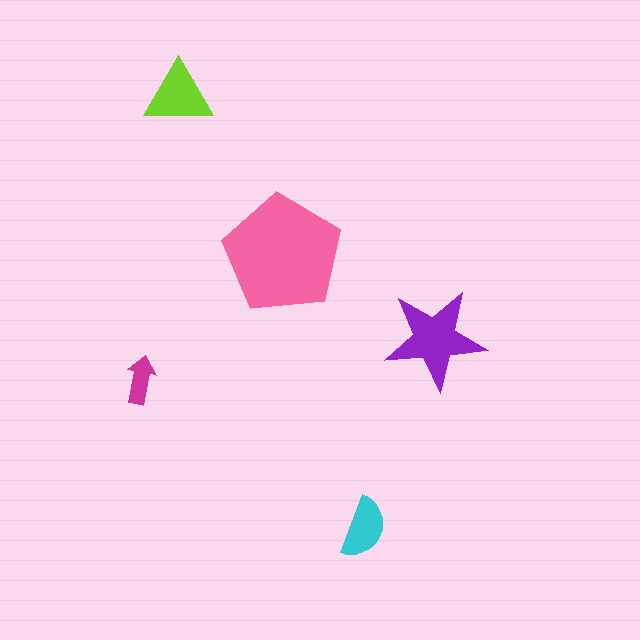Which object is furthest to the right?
The purple star is rightmost.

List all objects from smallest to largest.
The magenta arrow, the cyan semicircle, the lime triangle, the purple star, the pink pentagon.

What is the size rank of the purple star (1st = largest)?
2nd.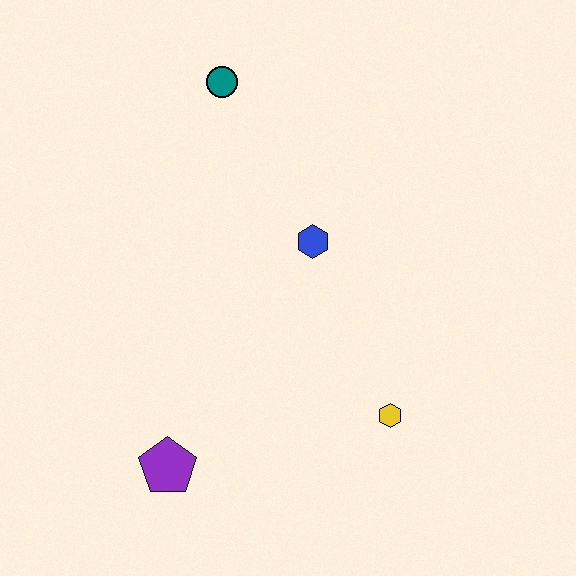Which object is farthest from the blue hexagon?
The purple pentagon is farthest from the blue hexagon.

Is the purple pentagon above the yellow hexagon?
No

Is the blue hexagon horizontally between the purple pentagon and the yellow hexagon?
Yes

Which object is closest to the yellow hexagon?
The blue hexagon is closest to the yellow hexagon.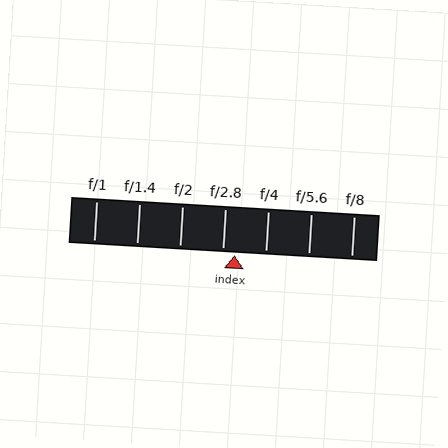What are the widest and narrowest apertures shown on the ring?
The widest aperture shown is f/1 and the narrowest is f/8.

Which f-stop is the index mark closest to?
The index mark is closest to f/2.8.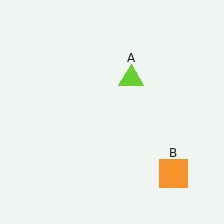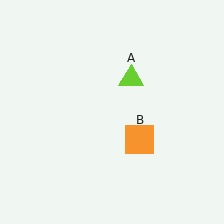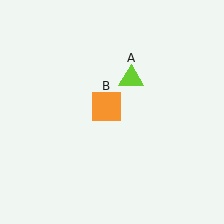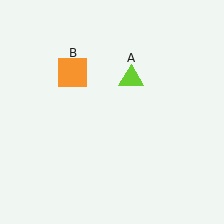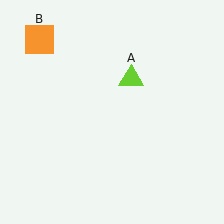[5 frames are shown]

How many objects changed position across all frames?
1 object changed position: orange square (object B).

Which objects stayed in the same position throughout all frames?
Lime triangle (object A) remained stationary.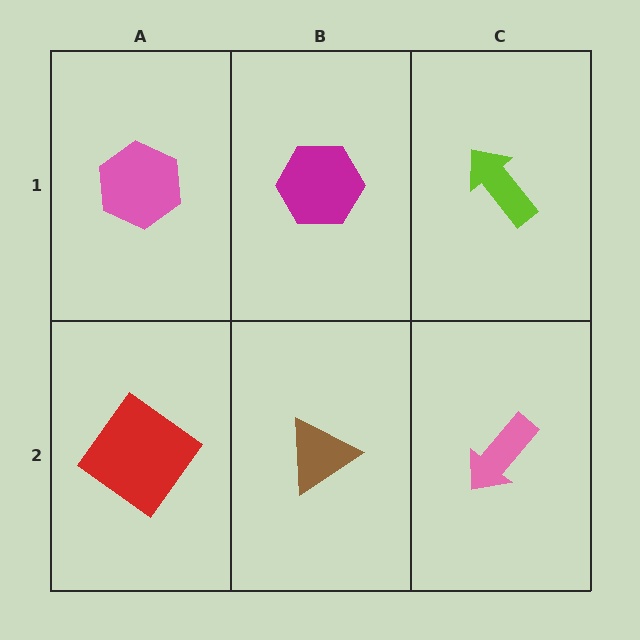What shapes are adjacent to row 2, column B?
A magenta hexagon (row 1, column B), a red diamond (row 2, column A), a pink arrow (row 2, column C).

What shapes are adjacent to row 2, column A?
A pink hexagon (row 1, column A), a brown triangle (row 2, column B).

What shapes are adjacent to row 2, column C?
A lime arrow (row 1, column C), a brown triangle (row 2, column B).